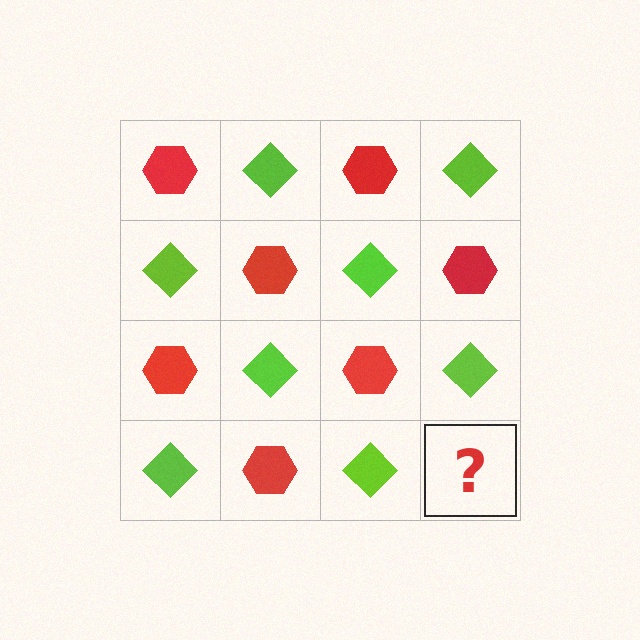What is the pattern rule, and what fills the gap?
The rule is that it alternates red hexagon and lime diamond in a checkerboard pattern. The gap should be filled with a red hexagon.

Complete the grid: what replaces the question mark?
The question mark should be replaced with a red hexagon.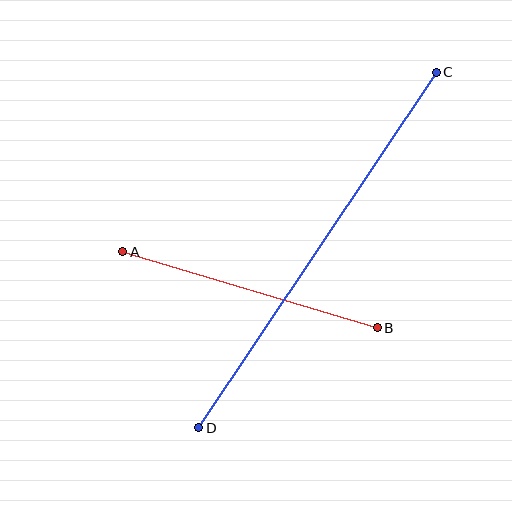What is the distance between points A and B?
The distance is approximately 266 pixels.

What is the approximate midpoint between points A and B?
The midpoint is at approximately (250, 290) pixels.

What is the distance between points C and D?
The distance is approximately 428 pixels.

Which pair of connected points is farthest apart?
Points C and D are farthest apart.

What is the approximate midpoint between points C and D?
The midpoint is at approximately (318, 250) pixels.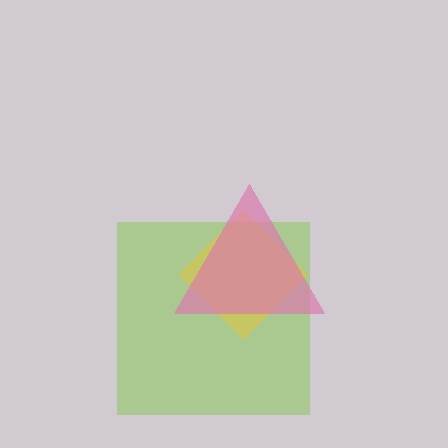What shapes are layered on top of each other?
The layered shapes are: a lime square, a yellow diamond, a pink triangle.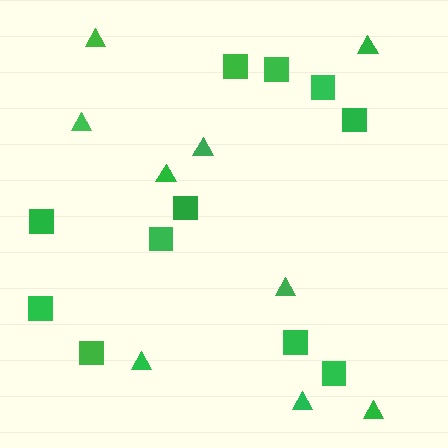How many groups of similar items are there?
There are 2 groups: one group of triangles (9) and one group of squares (11).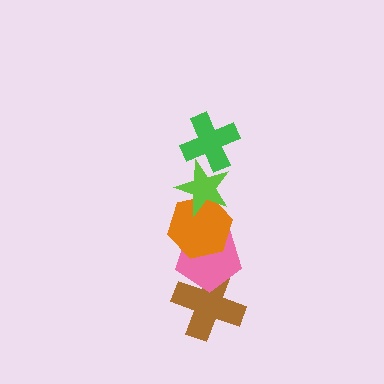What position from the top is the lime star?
The lime star is 2nd from the top.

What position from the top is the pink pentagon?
The pink pentagon is 4th from the top.